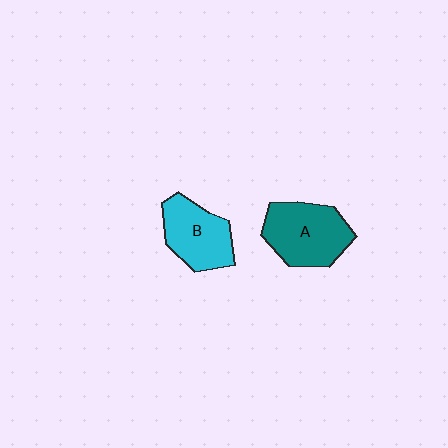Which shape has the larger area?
Shape A (teal).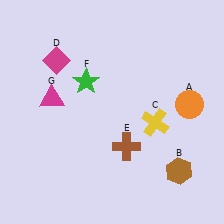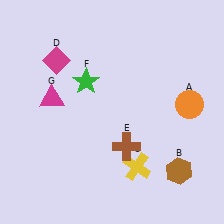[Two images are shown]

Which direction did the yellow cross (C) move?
The yellow cross (C) moved down.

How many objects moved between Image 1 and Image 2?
1 object moved between the two images.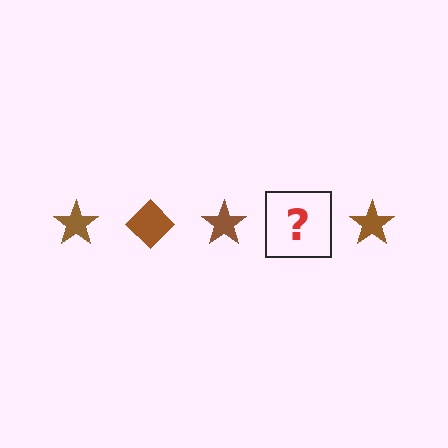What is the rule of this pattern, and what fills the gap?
The rule is that the pattern cycles through star, diamond shapes in brown. The gap should be filled with a brown diamond.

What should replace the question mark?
The question mark should be replaced with a brown diamond.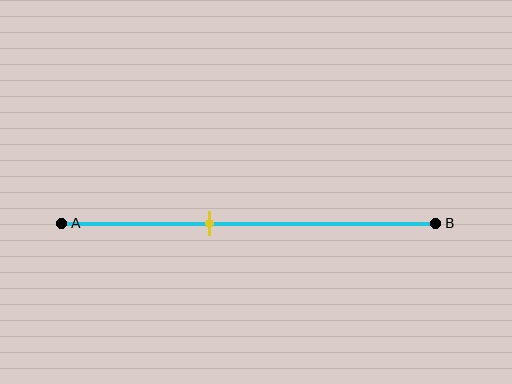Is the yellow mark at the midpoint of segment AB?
No, the mark is at about 40% from A, not at the 50% midpoint.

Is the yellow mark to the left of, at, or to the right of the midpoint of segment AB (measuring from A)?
The yellow mark is to the left of the midpoint of segment AB.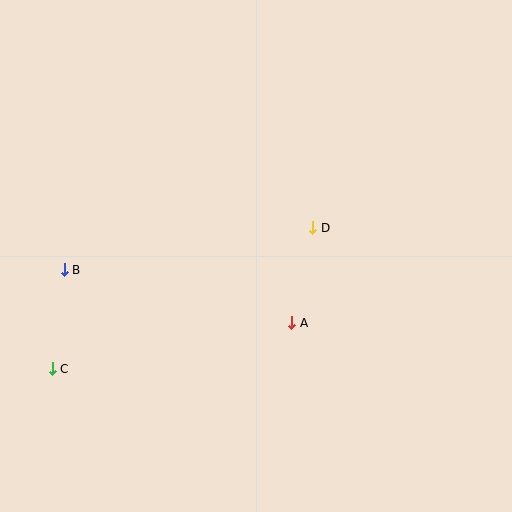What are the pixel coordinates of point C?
Point C is at (52, 369).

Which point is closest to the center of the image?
Point D at (313, 228) is closest to the center.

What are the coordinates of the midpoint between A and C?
The midpoint between A and C is at (172, 346).